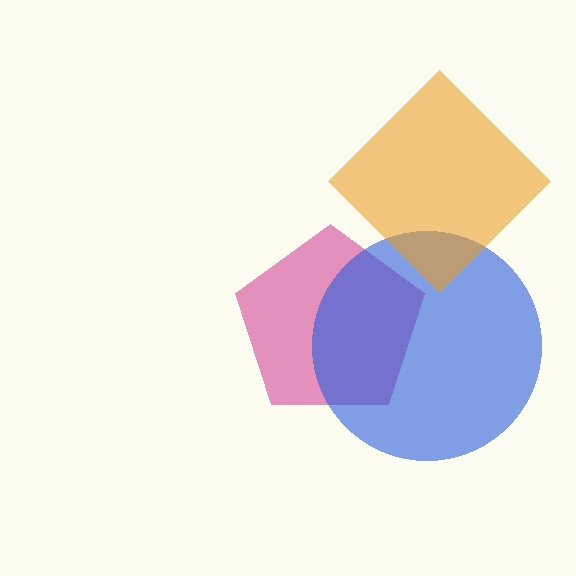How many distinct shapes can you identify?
There are 3 distinct shapes: a magenta pentagon, a blue circle, an orange diamond.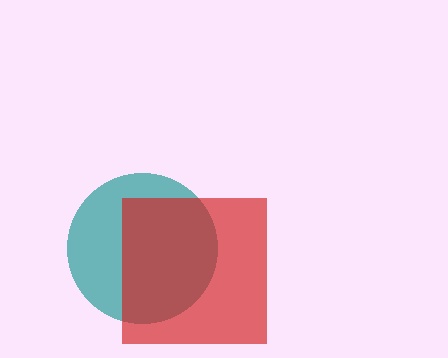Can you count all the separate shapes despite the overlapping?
Yes, there are 2 separate shapes.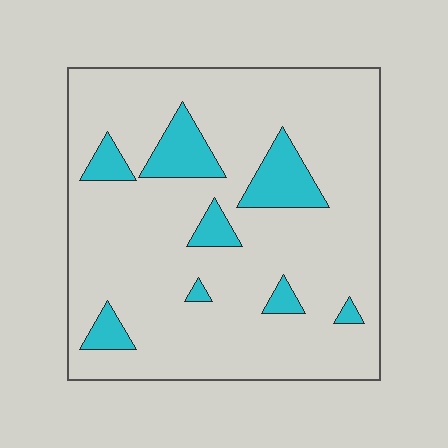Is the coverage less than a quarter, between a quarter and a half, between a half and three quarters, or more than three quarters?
Less than a quarter.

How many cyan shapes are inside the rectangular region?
8.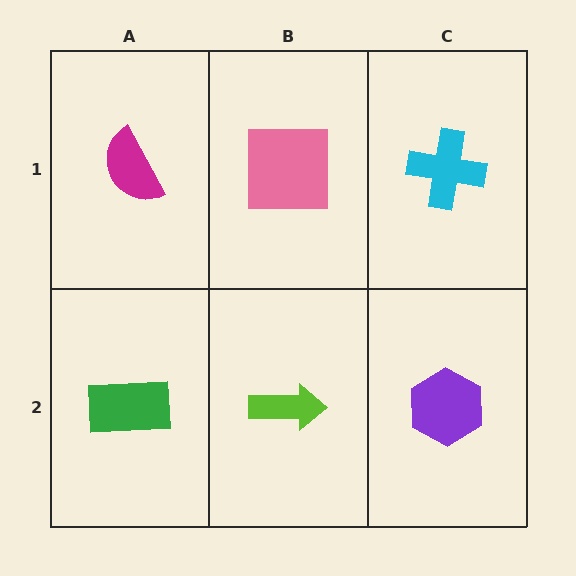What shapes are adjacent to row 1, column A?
A green rectangle (row 2, column A), a pink square (row 1, column B).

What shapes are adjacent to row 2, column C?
A cyan cross (row 1, column C), a lime arrow (row 2, column B).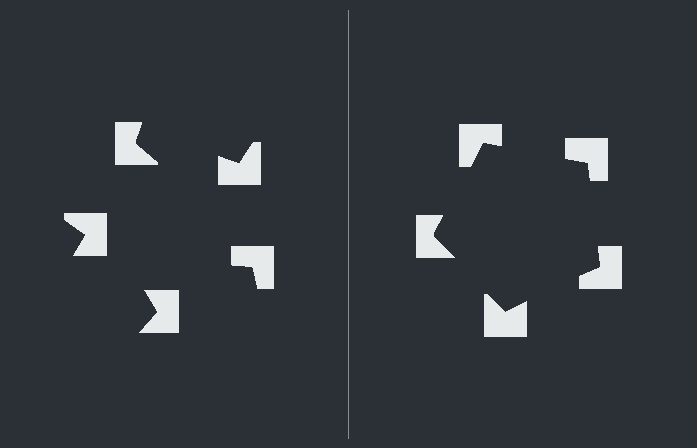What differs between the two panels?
The notched squares are positioned identically on both sides; only the wedge orientations differ. On the right they align to a pentagon; on the left they are misaligned.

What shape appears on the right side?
An illusory pentagon.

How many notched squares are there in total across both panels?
10 — 5 on each side.